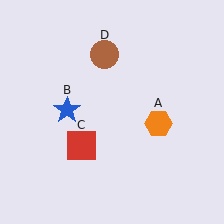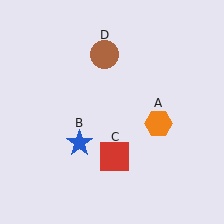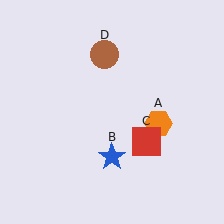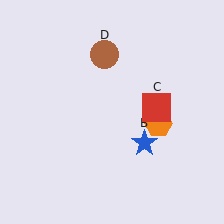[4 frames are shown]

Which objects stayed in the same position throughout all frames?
Orange hexagon (object A) and brown circle (object D) remained stationary.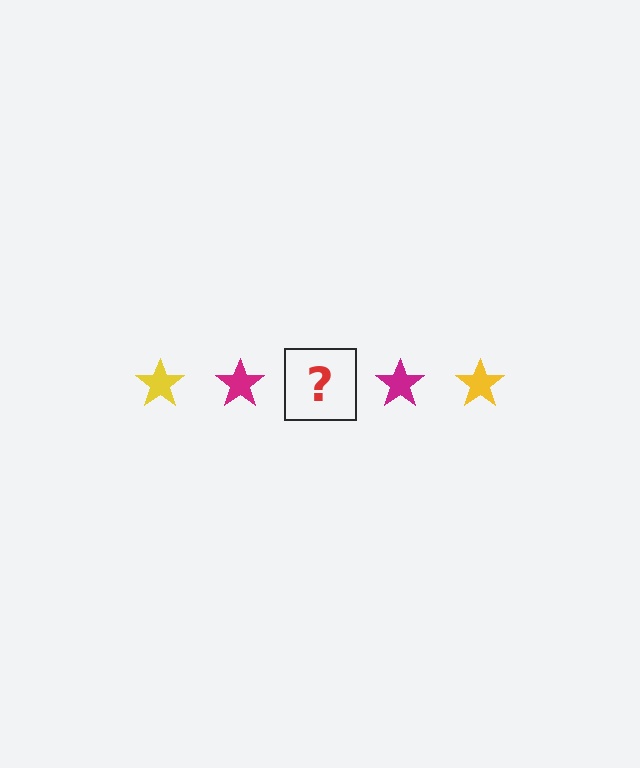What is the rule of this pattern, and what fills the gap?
The rule is that the pattern cycles through yellow, magenta stars. The gap should be filled with a yellow star.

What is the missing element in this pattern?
The missing element is a yellow star.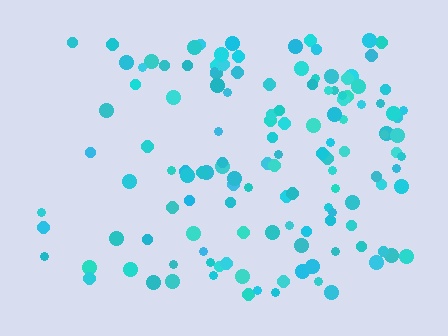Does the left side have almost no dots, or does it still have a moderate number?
Still a moderate number, just noticeably fewer than the right.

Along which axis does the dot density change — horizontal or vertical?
Horizontal.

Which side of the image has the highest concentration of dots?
The right.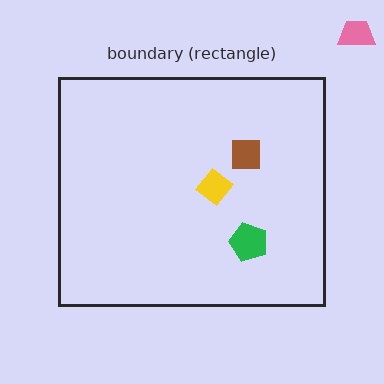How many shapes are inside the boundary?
3 inside, 1 outside.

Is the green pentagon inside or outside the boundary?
Inside.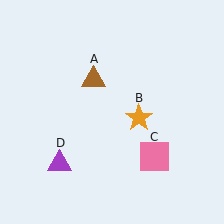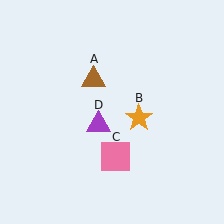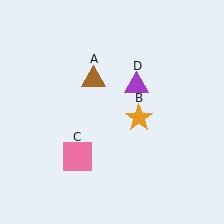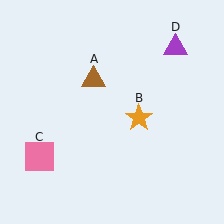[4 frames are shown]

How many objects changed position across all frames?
2 objects changed position: pink square (object C), purple triangle (object D).